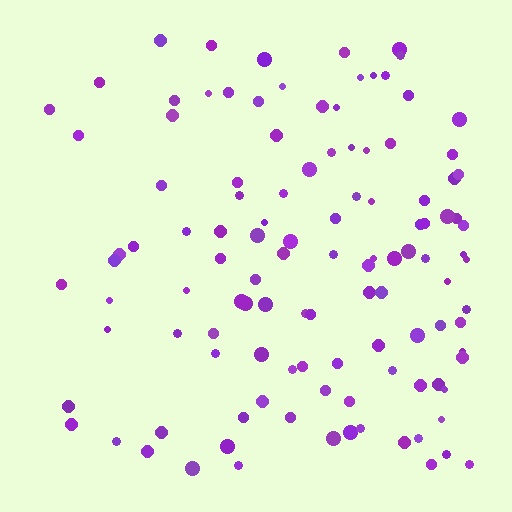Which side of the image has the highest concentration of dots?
The right.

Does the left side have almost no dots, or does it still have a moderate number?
Still a moderate number, just noticeably fewer than the right.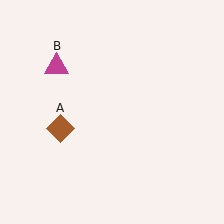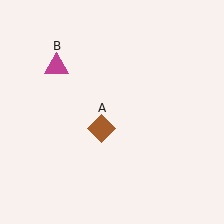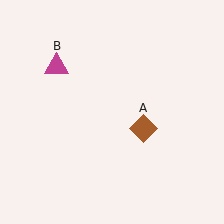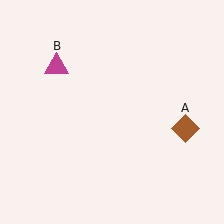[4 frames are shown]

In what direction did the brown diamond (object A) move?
The brown diamond (object A) moved right.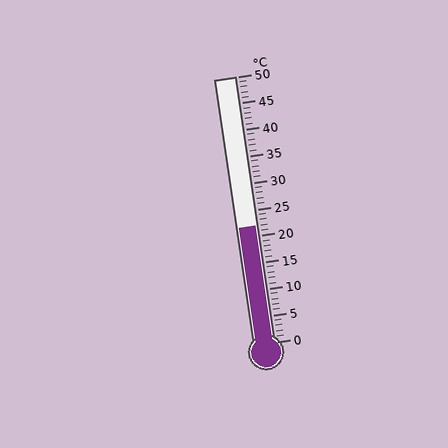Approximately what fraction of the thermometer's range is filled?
The thermometer is filled to approximately 45% of its range.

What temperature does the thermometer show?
The thermometer shows approximately 22°C.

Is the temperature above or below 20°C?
The temperature is above 20°C.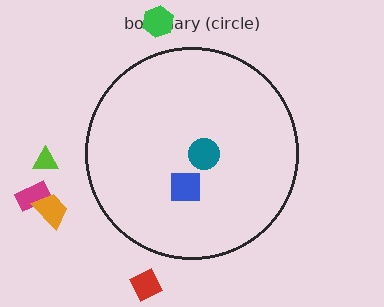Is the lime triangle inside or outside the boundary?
Outside.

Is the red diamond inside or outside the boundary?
Outside.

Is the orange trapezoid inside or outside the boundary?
Outside.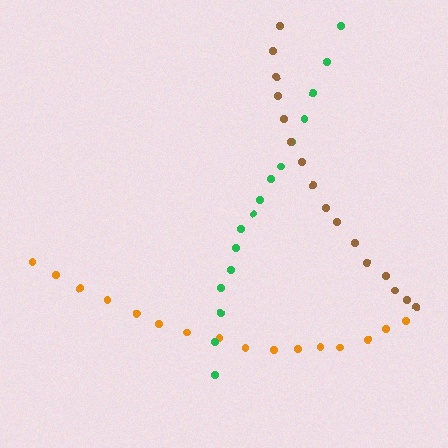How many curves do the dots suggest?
There are 3 distinct paths.